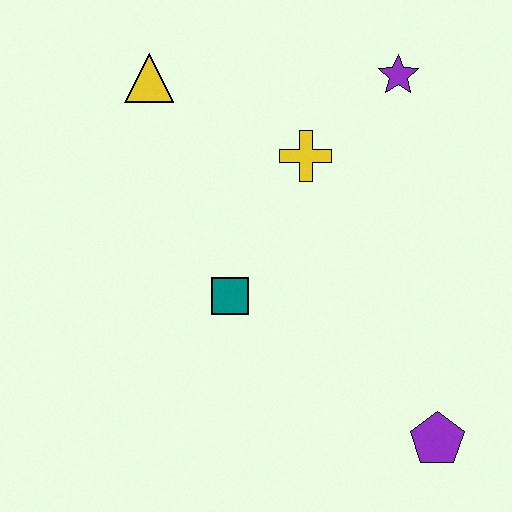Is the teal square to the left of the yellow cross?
Yes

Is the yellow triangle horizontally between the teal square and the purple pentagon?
No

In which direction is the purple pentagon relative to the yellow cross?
The purple pentagon is below the yellow cross.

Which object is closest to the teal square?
The yellow cross is closest to the teal square.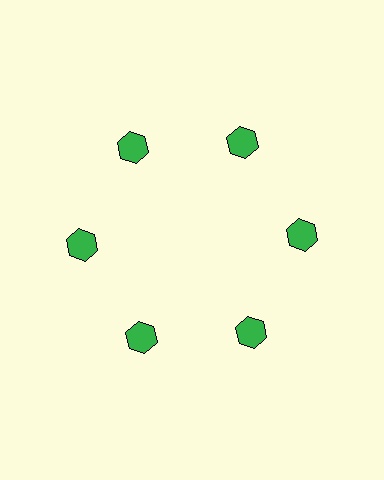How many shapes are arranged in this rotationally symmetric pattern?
There are 6 shapes, arranged in 6 groups of 1.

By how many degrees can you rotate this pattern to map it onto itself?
The pattern maps onto itself every 60 degrees of rotation.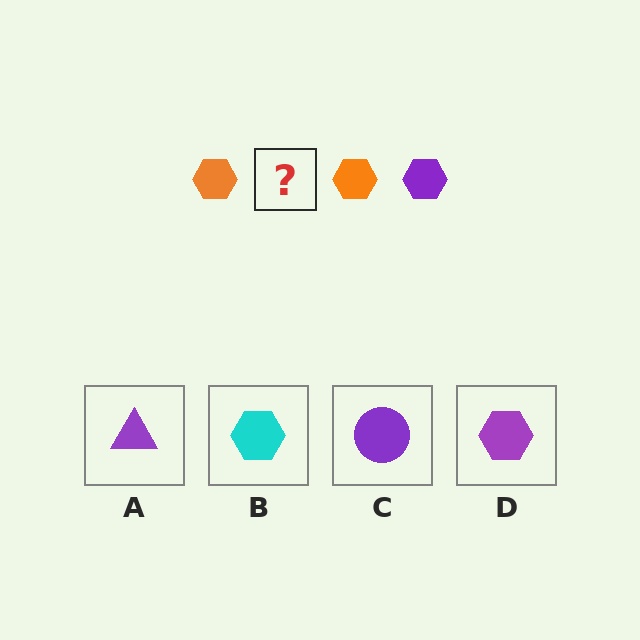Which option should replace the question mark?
Option D.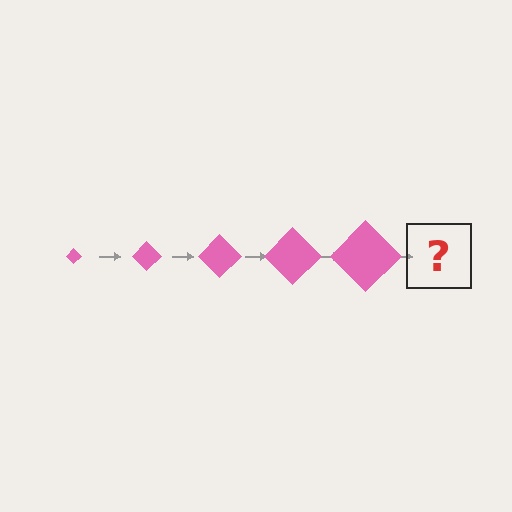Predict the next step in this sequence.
The next step is a pink diamond, larger than the previous one.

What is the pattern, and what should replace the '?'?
The pattern is that the diamond gets progressively larger each step. The '?' should be a pink diamond, larger than the previous one.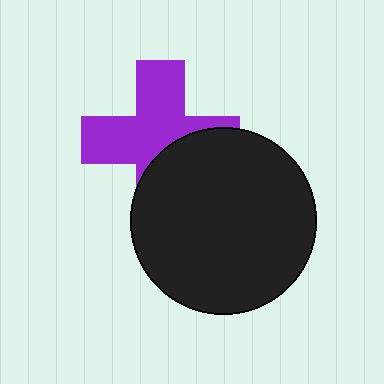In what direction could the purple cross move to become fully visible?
The purple cross could move up. That would shift it out from behind the black circle entirely.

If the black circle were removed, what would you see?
You would see the complete purple cross.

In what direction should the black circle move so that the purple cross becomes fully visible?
The black circle should move down. That is the shortest direction to clear the overlap and leave the purple cross fully visible.